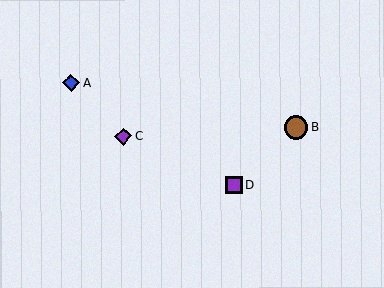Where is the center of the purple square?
The center of the purple square is at (234, 185).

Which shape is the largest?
The brown circle (labeled B) is the largest.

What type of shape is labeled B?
Shape B is a brown circle.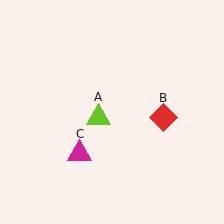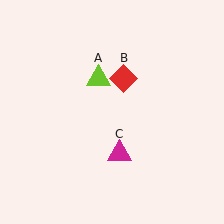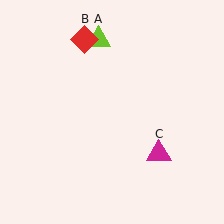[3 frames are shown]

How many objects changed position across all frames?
3 objects changed position: lime triangle (object A), red diamond (object B), magenta triangle (object C).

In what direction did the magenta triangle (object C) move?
The magenta triangle (object C) moved right.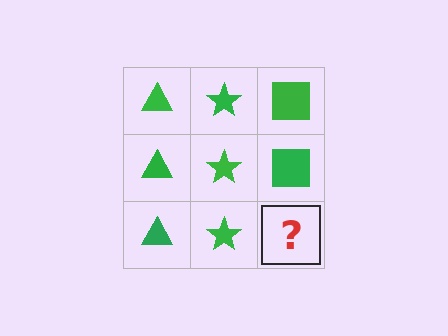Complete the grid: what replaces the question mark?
The question mark should be replaced with a green square.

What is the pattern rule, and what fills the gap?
The rule is that each column has a consistent shape. The gap should be filled with a green square.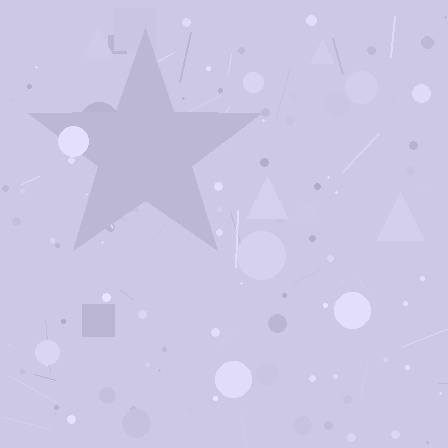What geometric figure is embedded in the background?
A star is embedded in the background.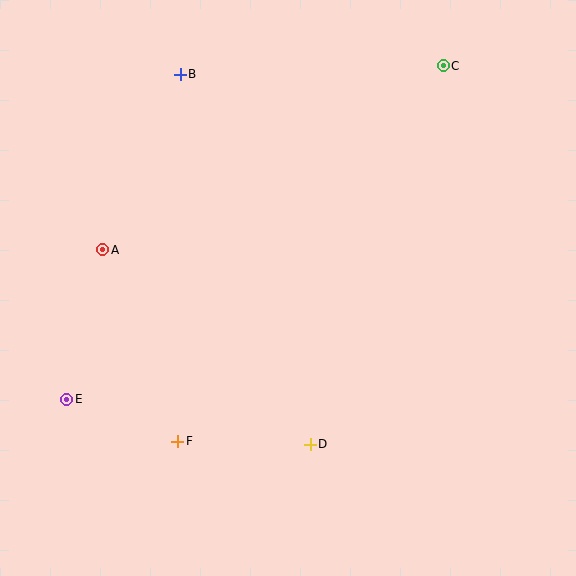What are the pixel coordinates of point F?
Point F is at (178, 441).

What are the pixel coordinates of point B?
Point B is at (180, 74).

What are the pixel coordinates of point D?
Point D is at (310, 444).